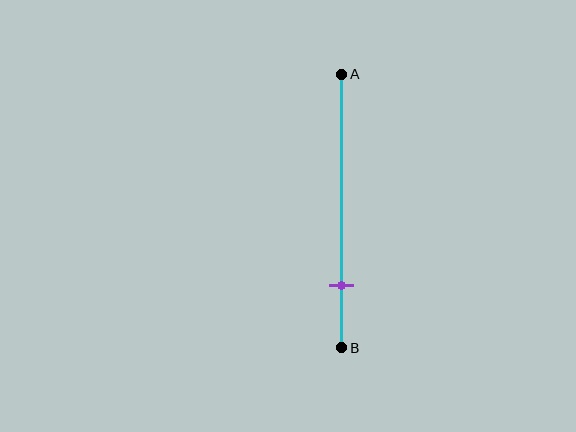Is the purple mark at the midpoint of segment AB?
No, the mark is at about 75% from A, not at the 50% midpoint.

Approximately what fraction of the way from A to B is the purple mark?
The purple mark is approximately 75% of the way from A to B.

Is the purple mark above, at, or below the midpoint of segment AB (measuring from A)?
The purple mark is below the midpoint of segment AB.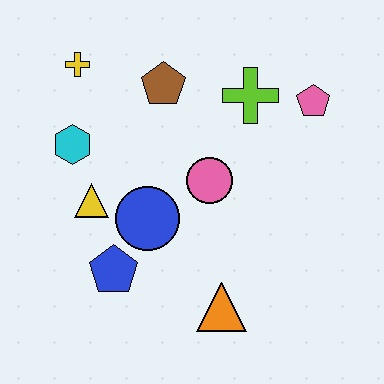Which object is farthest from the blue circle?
The pink pentagon is farthest from the blue circle.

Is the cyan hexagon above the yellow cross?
No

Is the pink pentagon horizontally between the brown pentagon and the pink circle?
No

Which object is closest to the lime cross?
The pink pentagon is closest to the lime cross.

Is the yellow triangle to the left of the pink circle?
Yes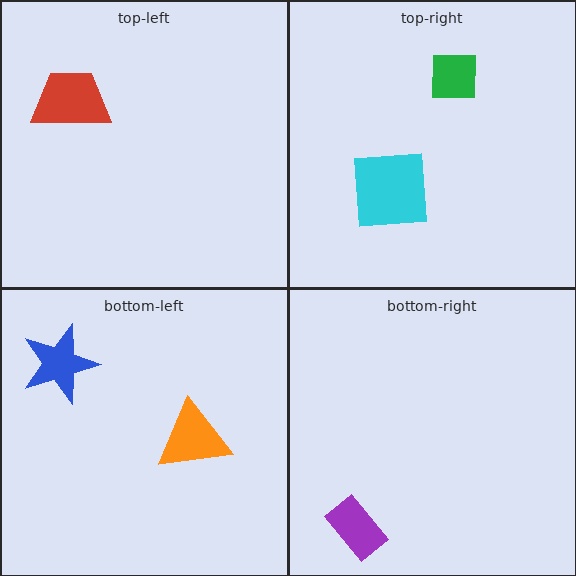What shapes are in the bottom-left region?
The blue star, the orange triangle.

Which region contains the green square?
The top-right region.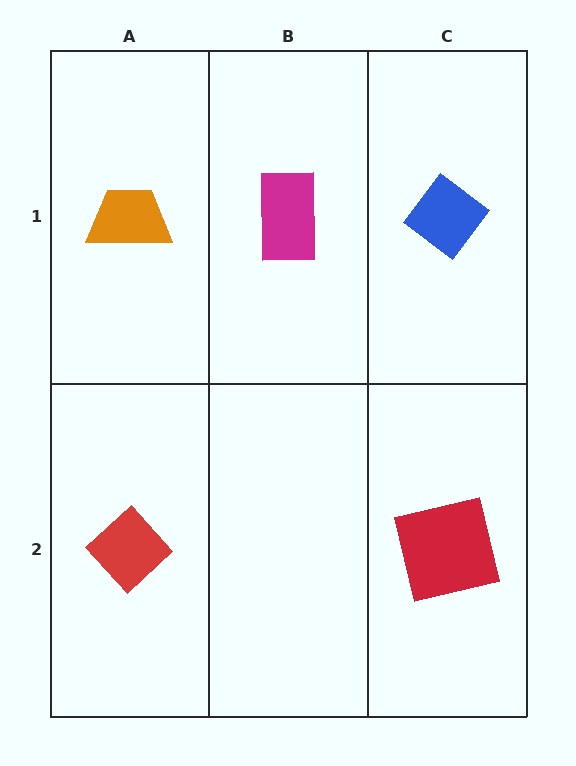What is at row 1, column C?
A blue diamond.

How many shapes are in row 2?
2 shapes.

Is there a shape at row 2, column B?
No, that cell is empty.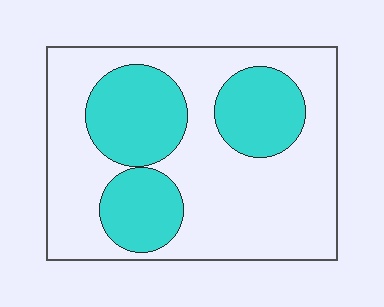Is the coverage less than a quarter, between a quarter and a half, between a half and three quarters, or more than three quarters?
Between a quarter and a half.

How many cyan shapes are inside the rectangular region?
3.